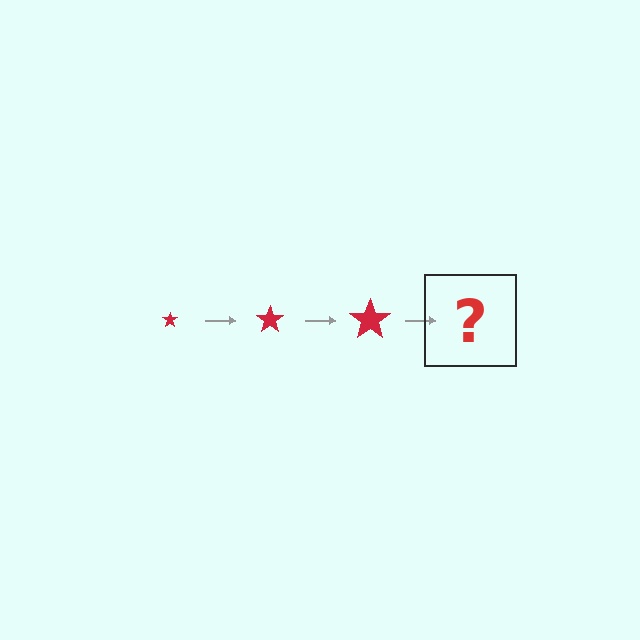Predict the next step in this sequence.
The next step is a red star, larger than the previous one.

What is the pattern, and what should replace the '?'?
The pattern is that the star gets progressively larger each step. The '?' should be a red star, larger than the previous one.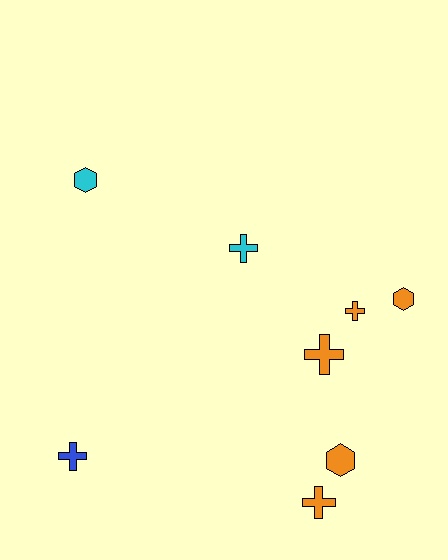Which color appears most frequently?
Orange, with 5 objects.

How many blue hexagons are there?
There are no blue hexagons.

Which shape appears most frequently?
Cross, with 5 objects.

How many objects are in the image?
There are 8 objects.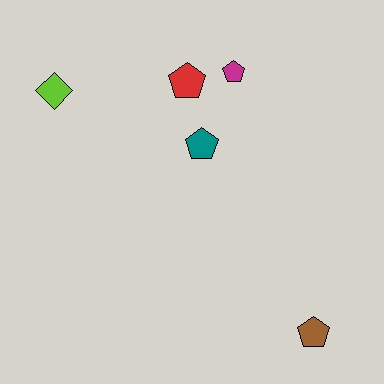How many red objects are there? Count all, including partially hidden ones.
There is 1 red object.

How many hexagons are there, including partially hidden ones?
There are no hexagons.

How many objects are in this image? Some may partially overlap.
There are 5 objects.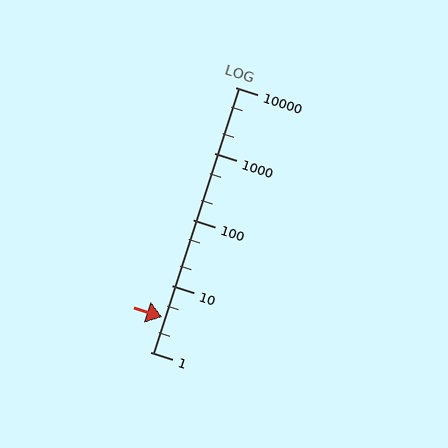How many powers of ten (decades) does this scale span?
The scale spans 4 decades, from 1 to 10000.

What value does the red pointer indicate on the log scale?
The pointer indicates approximately 3.4.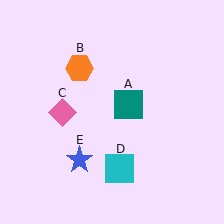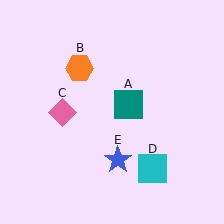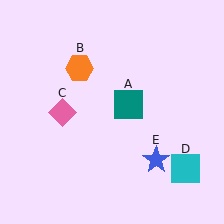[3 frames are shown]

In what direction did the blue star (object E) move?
The blue star (object E) moved right.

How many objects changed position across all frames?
2 objects changed position: cyan square (object D), blue star (object E).